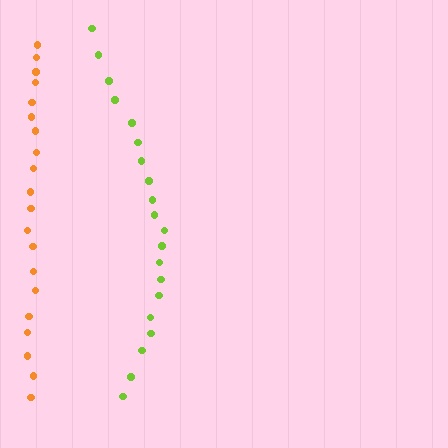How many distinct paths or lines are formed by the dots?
There are 2 distinct paths.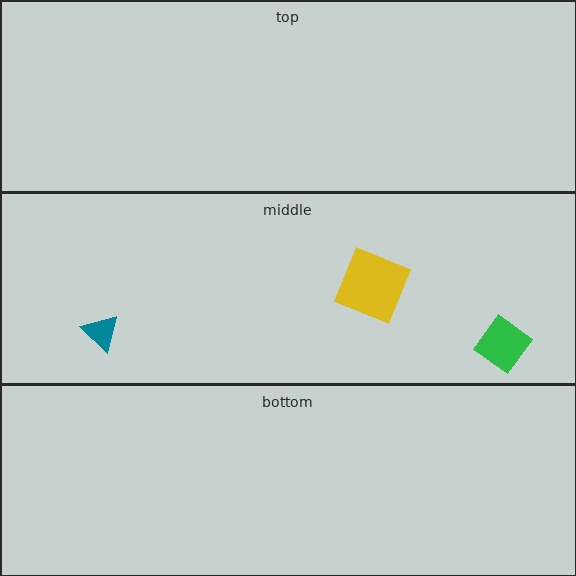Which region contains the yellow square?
The middle region.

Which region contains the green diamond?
The middle region.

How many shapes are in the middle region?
3.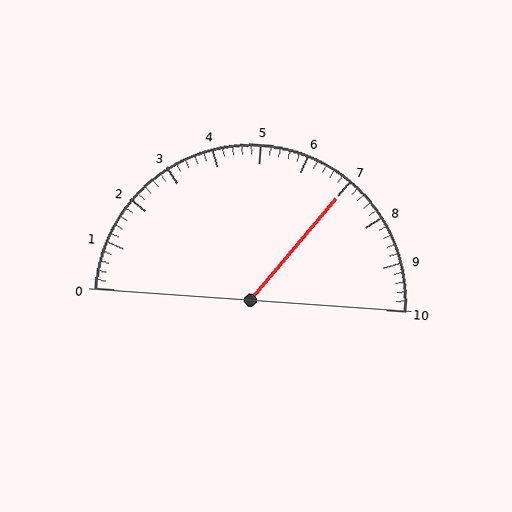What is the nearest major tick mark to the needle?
The nearest major tick mark is 7.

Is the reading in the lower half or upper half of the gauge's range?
The reading is in the upper half of the range (0 to 10).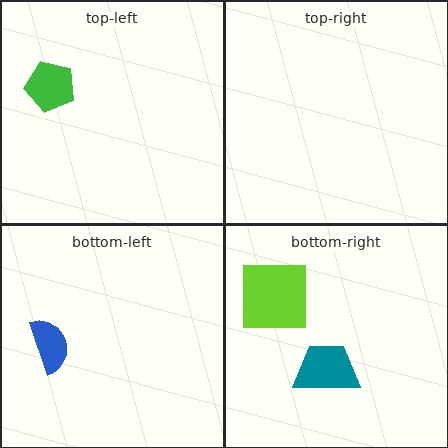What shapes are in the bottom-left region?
The blue semicircle.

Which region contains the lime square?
The bottom-right region.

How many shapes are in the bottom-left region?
1.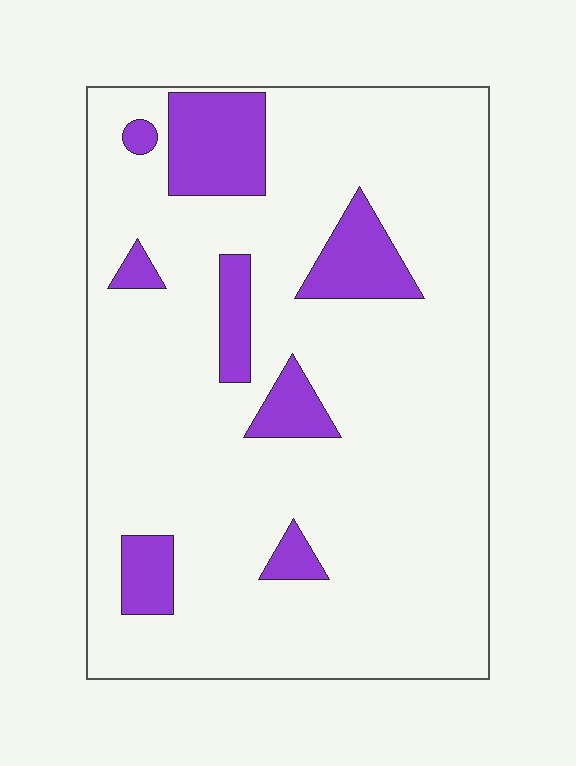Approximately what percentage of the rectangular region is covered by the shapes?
Approximately 15%.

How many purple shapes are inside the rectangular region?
8.